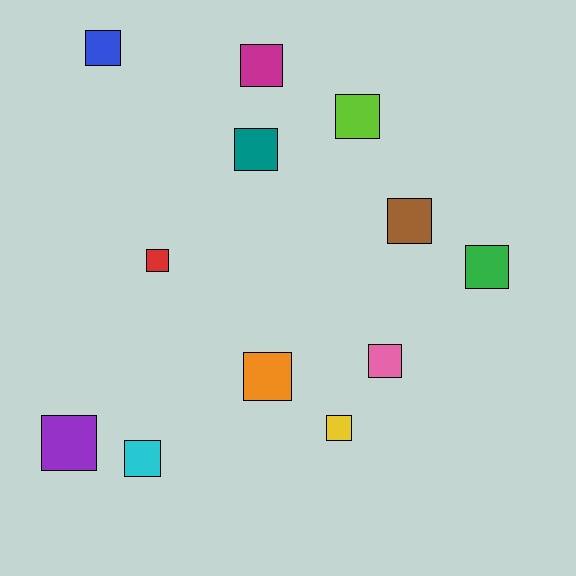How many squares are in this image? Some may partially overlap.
There are 12 squares.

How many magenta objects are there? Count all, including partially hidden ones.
There is 1 magenta object.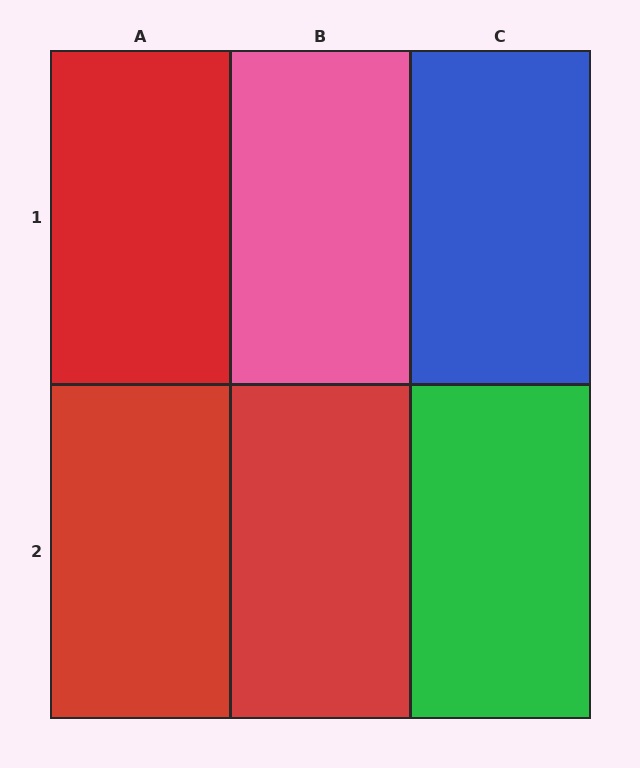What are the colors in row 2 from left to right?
Red, red, green.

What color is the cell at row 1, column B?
Pink.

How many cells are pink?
1 cell is pink.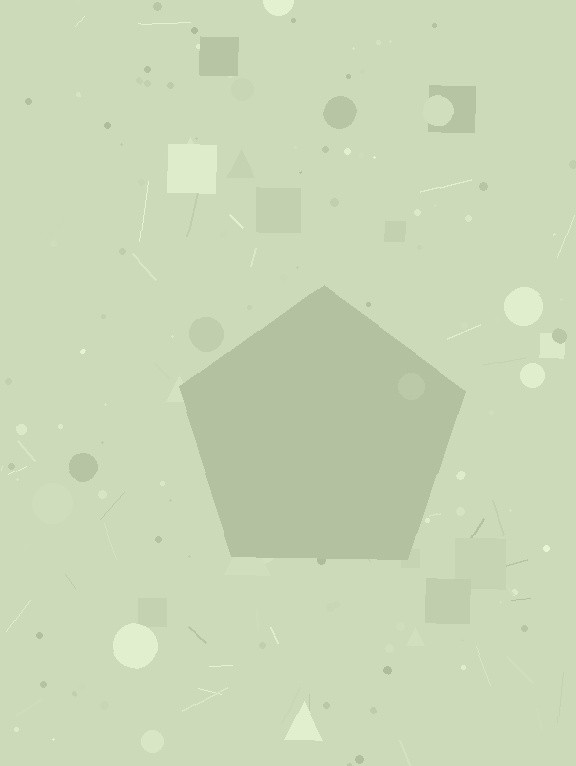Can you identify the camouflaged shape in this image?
The camouflaged shape is a pentagon.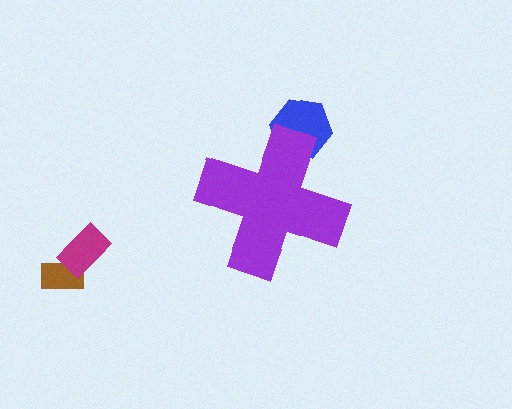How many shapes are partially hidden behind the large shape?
1 shape is partially hidden.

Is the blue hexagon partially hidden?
Yes, the blue hexagon is partially hidden behind the purple cross.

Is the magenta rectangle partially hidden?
No, the magenta rectangle is fully visible.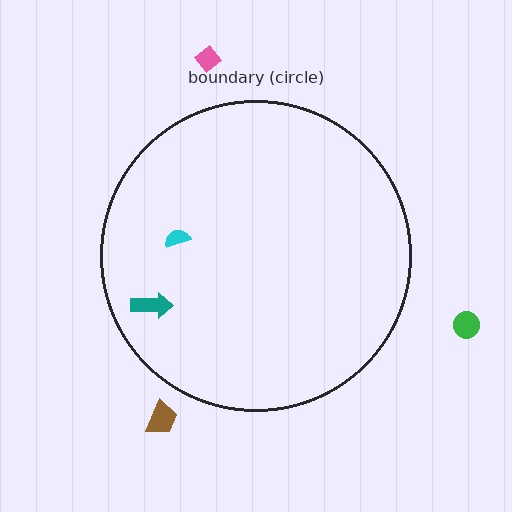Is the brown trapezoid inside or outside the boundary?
Outside.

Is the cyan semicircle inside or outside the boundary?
Inside.